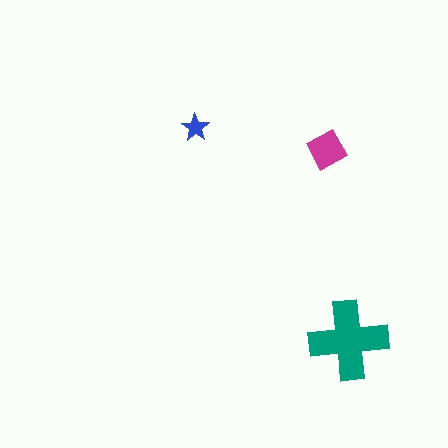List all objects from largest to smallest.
The teal cross, the magenta square, the blue star.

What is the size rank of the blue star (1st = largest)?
3rd.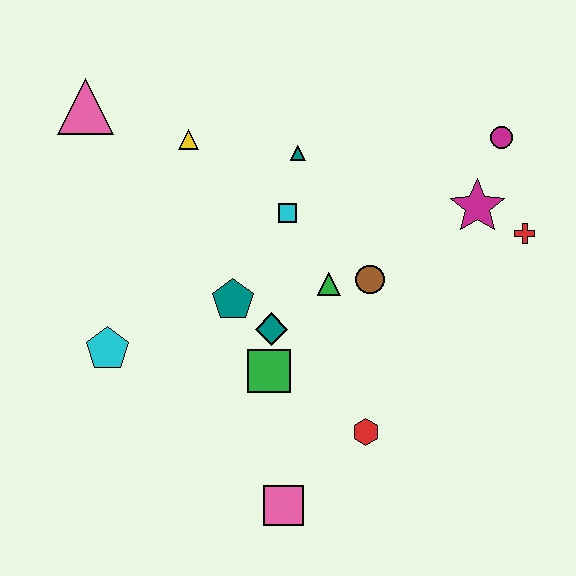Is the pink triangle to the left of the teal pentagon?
Yes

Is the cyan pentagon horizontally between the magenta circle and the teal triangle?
No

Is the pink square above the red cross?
No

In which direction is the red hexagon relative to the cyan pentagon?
The red hexagon is to the right of the cyan pentagon.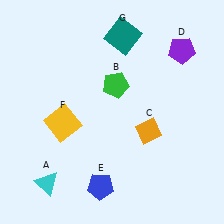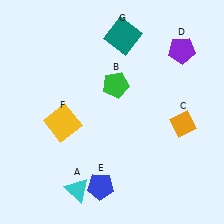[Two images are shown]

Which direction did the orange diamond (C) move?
The orange diamond (C) moved right.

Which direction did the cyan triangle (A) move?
The cyan triangle (A) moved right.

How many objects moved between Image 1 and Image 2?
2 objects moved between the two images.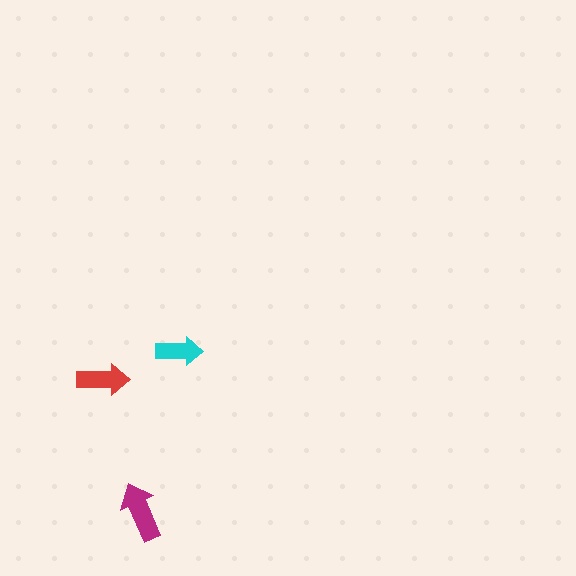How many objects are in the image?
There are 3 objects in the image.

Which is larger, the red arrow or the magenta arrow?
The magenta one.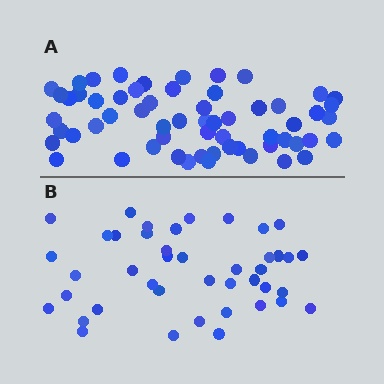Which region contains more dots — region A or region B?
Region A (the top region) has more dots.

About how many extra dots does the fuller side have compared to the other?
Region A has approximately 20 more dots than region B.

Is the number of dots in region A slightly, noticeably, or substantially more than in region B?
Region A has noticeably more, but not dramatically so. The ratio is roughly 1.4 to 1.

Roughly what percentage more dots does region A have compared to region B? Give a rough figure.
About 45% more.